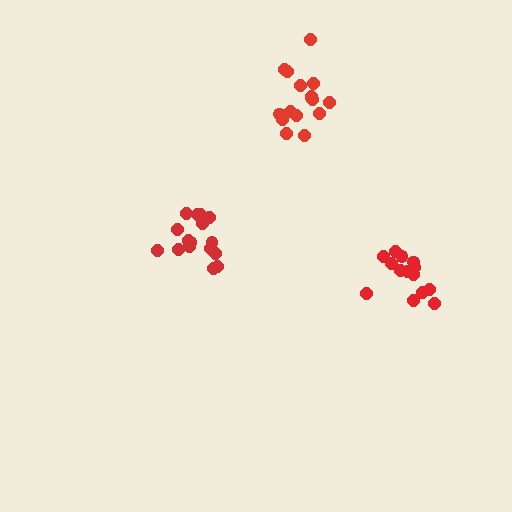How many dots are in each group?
Group 1: 14 dots, Group 2: 16 dots, Group 3: 17 dots (47 total).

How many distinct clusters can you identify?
There are 3 distinct clusters.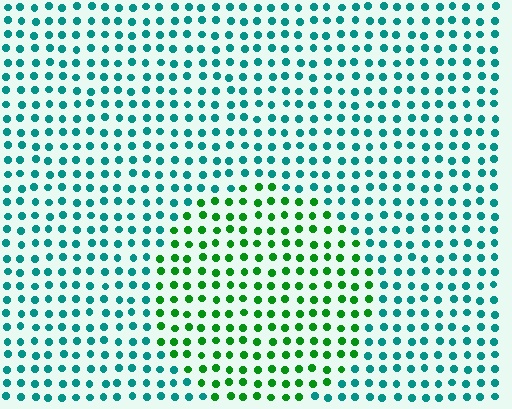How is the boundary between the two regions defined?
The boundary is defined purely by a slight shift in hue (about 50 degrees). Spacing, size, and orientation are identical on both sides.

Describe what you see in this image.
The image is filled with small teal elements in a uniform arrangement. A circle-shaped region is visible where the elements are tinted to a slightly different hue, forming a subtle color boundary.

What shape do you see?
I see a circle.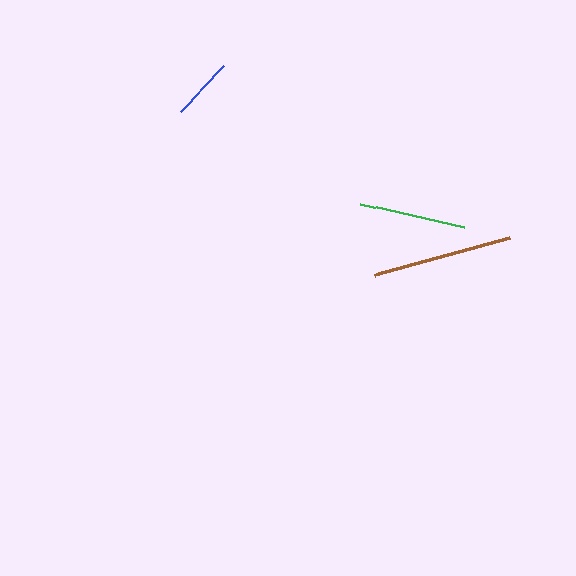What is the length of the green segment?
The green segment is approximately 107 pixels long.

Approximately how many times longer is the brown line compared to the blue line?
The brown line is approximately 2.2 times the length of the blue line.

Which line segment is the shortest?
The blue line is the shortest at approximately 63 pixels.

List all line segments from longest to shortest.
From longest to shortest: brown, green, blue.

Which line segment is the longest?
The brown line is the longest at approximately 140 pixels.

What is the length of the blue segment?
The blue segment is approximately 63 pixels long.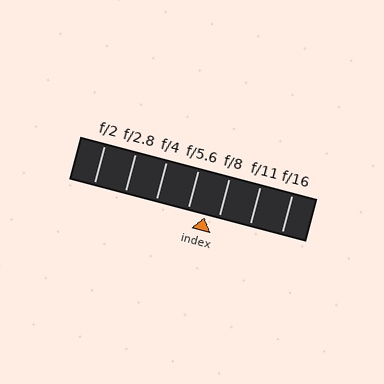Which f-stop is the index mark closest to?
The index mark is closest to f/8.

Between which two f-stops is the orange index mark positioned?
The index mark is between f/5.6 and f/8.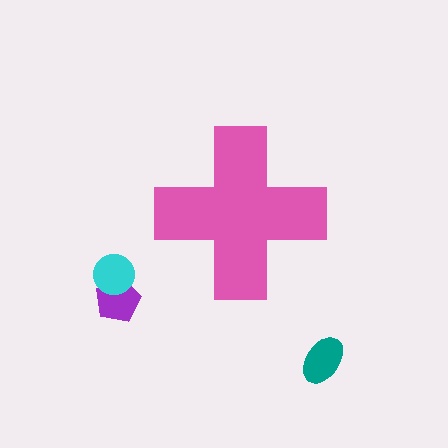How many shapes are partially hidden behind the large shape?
0 shapes are partially hidden.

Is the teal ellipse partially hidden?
No, the teal ellipse is fully visible.